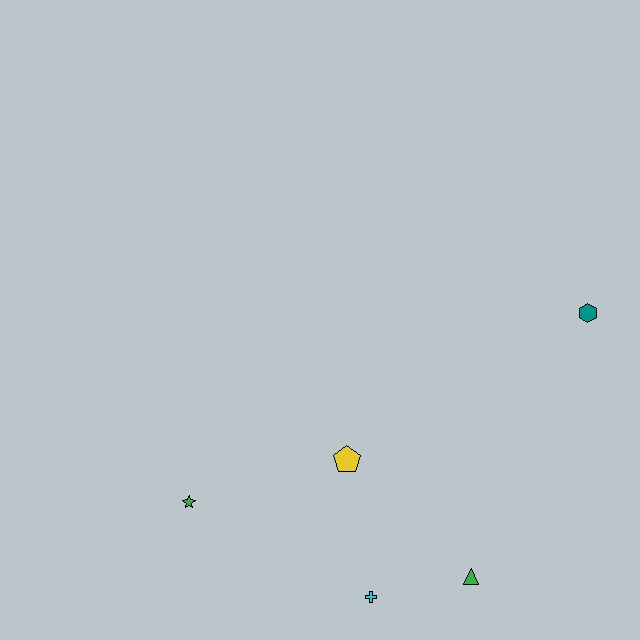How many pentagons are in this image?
There is 1 pentagon.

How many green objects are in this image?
There are 2 green objects.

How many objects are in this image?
There are 5 objects.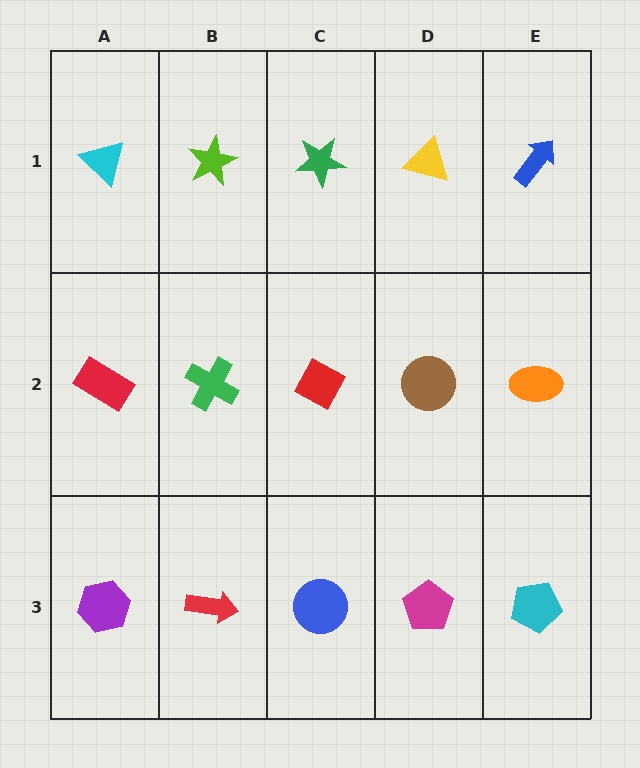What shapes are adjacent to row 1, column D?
A brown circle (row 2, column D), a green star (row 1, column C), a blue arrow (row 1, column E).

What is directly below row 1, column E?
An orange ellipse.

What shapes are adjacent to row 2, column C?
A green star (row 1, column C), a blue circle (row 3, column C), a green cross (row 2, column B), a brown circle (row 2, column D).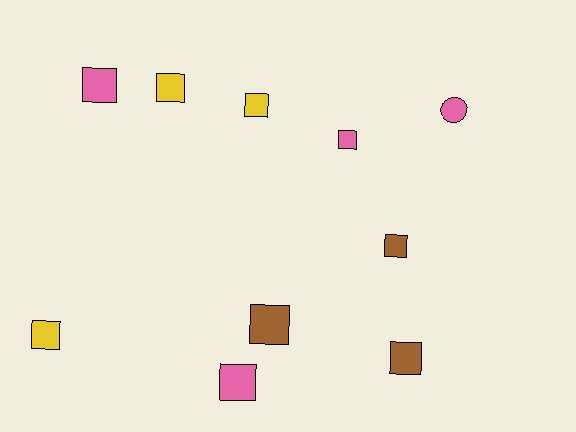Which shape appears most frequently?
Square, with 9 objects.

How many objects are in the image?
There are 10 objects.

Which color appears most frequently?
Pink, with 4 objects.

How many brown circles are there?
There are no brown circles.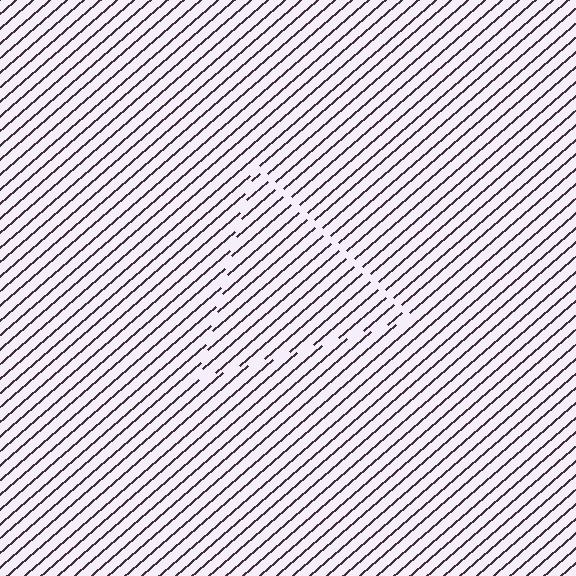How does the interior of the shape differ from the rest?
The interior of the shape contains the same grating, shifted by half a period — the contour is defined by the phase discontinuity where line-ends from the inner and outer gratings abut.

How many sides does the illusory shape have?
3 sides — the line-ends trace a triangle.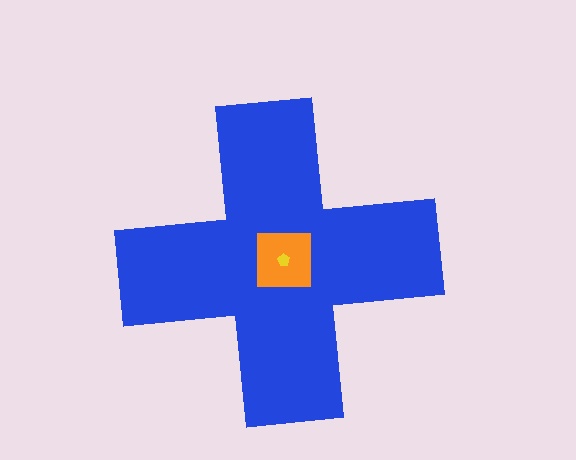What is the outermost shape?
The blue cross.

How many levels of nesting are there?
3.